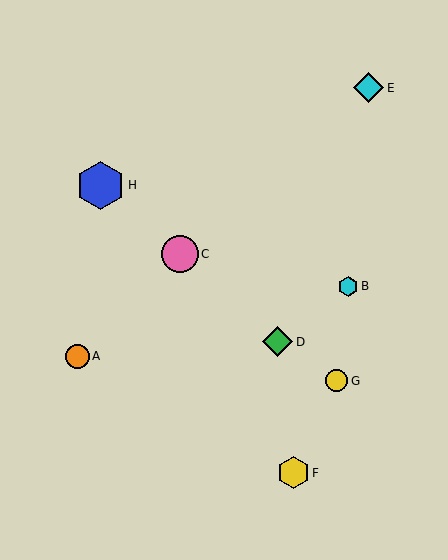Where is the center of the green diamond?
The center of the green diamond is at (278, 342).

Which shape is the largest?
The blue hexagon (labeled H) is the largest.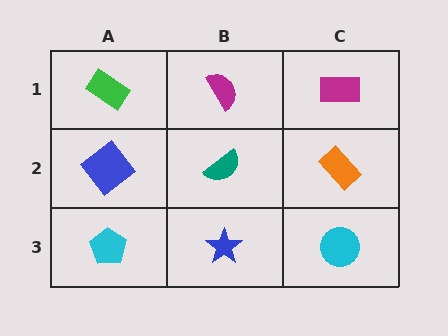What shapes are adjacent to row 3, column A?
A blue diamond (row 2, column A), a blue star (row 3, column B).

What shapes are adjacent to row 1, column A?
A blue diamond (row 2, column A), a magenta semicircle (row 1, column B).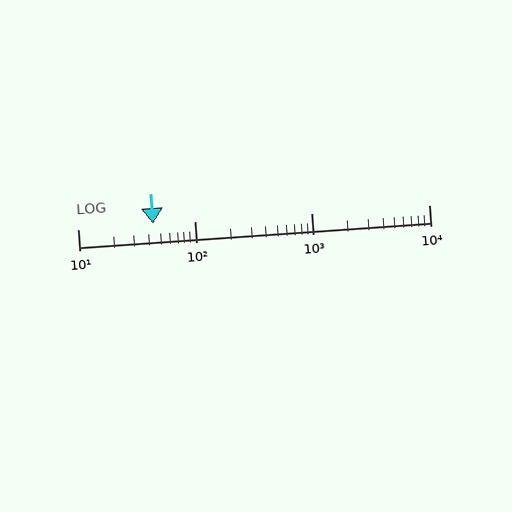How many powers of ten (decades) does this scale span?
The scale spans 3 decades, from 10 to 10000.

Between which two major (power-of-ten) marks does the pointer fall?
The pointer is between 10 and 100.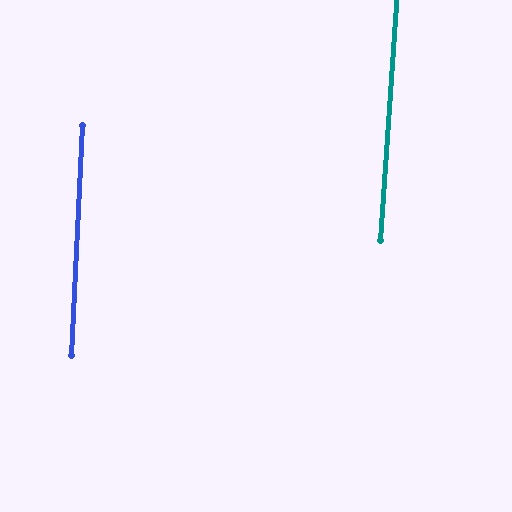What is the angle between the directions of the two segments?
Approximately 1 degree.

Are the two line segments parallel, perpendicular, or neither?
Parallel — their directions differ by only 1.1°.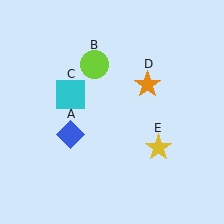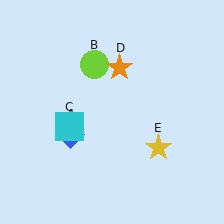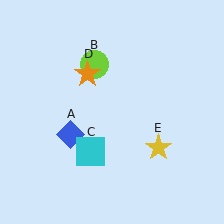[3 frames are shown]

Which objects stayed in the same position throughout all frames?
Blue diamond (object A) and lime circle (object B) and yellow star (object E) remained stationary.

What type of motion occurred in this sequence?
The cyan square (object C), orange star (object D) rotated counterclockwise around the center of the scene.